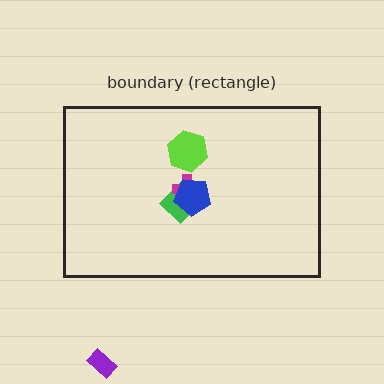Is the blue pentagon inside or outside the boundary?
Inside.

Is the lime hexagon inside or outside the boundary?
Inside.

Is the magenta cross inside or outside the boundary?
Inside.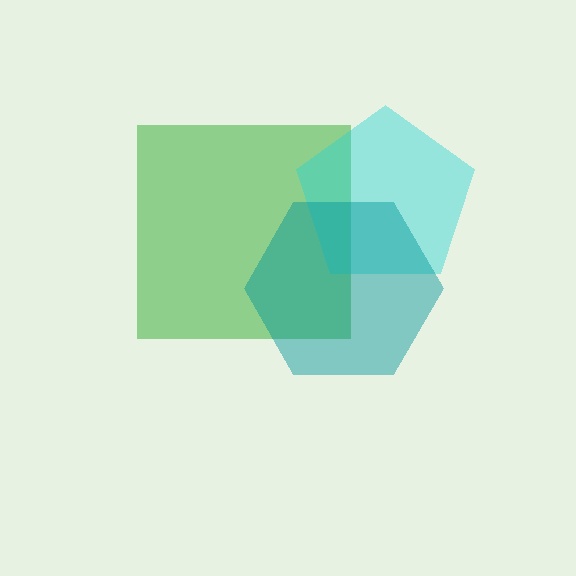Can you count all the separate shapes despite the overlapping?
Yes, there are 3 separate shapes.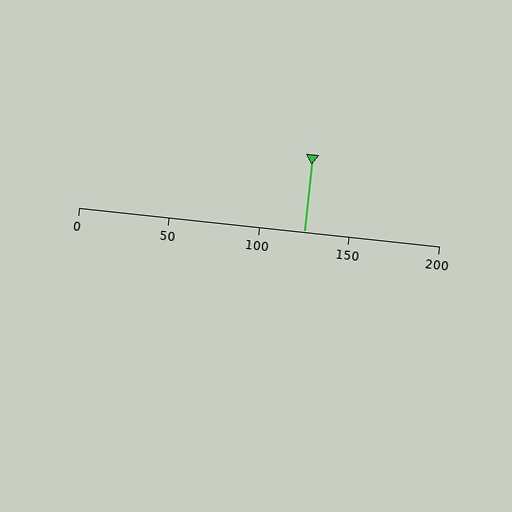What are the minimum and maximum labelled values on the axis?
The axis runs from 0 to 200.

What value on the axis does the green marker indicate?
The marker indicates approximately 125.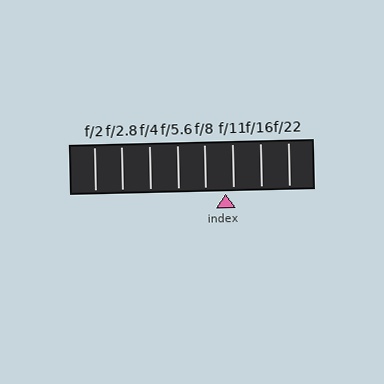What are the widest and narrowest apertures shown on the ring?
The widest aperture shown is f/2 and the narrowest is f/22.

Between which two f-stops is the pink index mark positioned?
The index mark is between f/8 and f/11.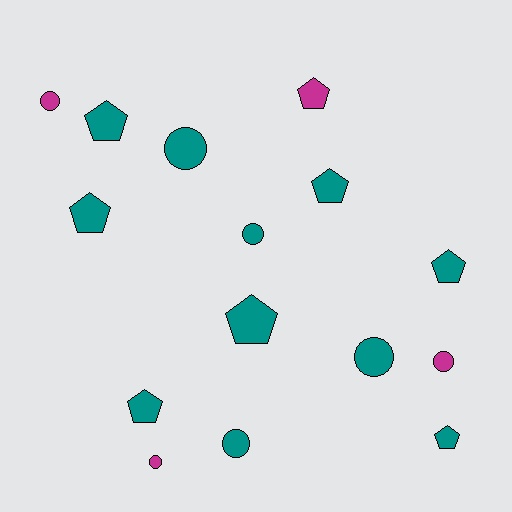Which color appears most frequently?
Teal, with 11 objects.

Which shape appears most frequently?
Pentagon, with 8 objects.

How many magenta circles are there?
There are 3 magenta circles.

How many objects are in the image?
There are 15 objects.